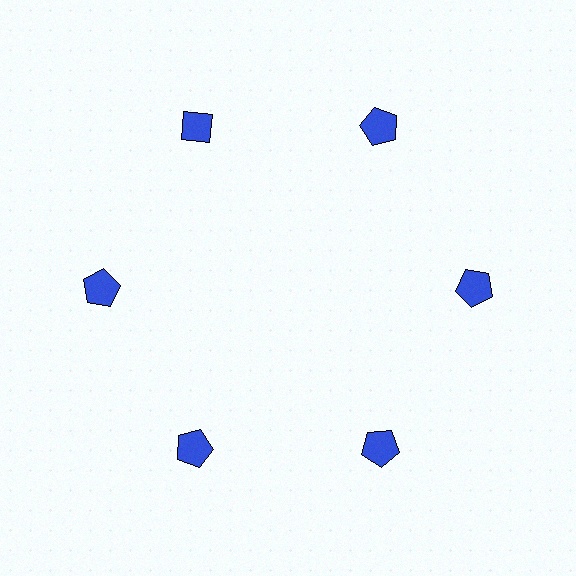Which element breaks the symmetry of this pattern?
The blue diamond at roughly the 11 o'clock position breaks the symmetry. All other shapes are blue pentagons.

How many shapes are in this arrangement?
There are 6 shapes arranged in a ring pattern.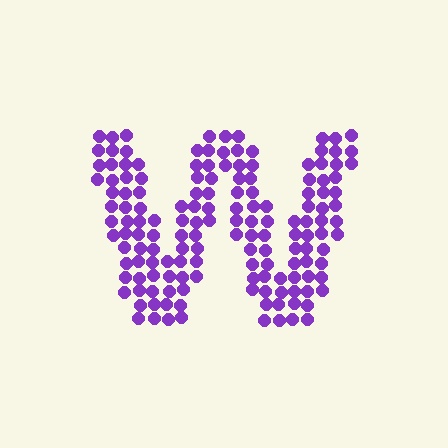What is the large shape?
The large shape is the letter W.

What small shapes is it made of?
It is made of small circles.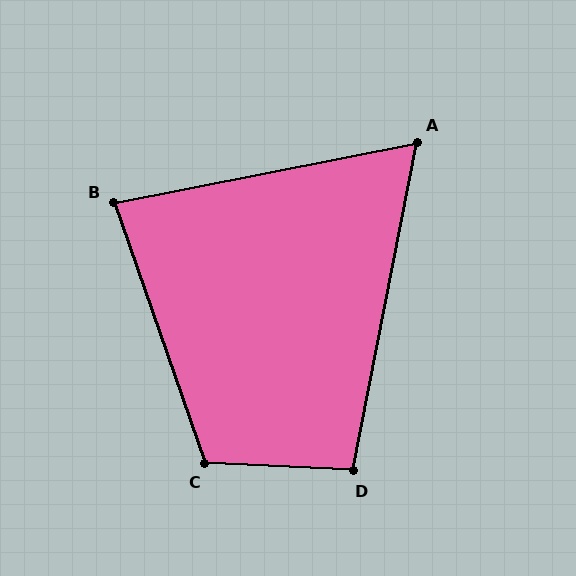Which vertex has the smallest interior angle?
A, at approximately 68 degrees.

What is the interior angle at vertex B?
Approximately 82 degrees (acute).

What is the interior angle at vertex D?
Approximately 98 degrees (obtuse).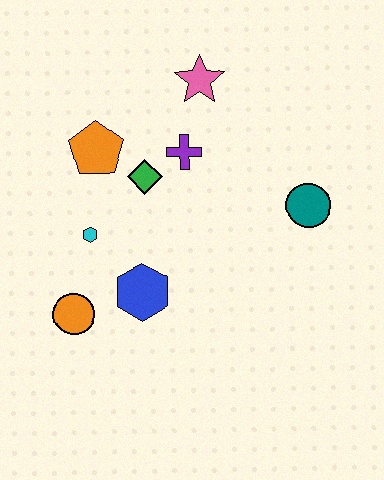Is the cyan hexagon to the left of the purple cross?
Yes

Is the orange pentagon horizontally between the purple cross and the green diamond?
No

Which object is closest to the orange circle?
The blue hexagon is closest to the orange circle.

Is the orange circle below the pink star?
Yes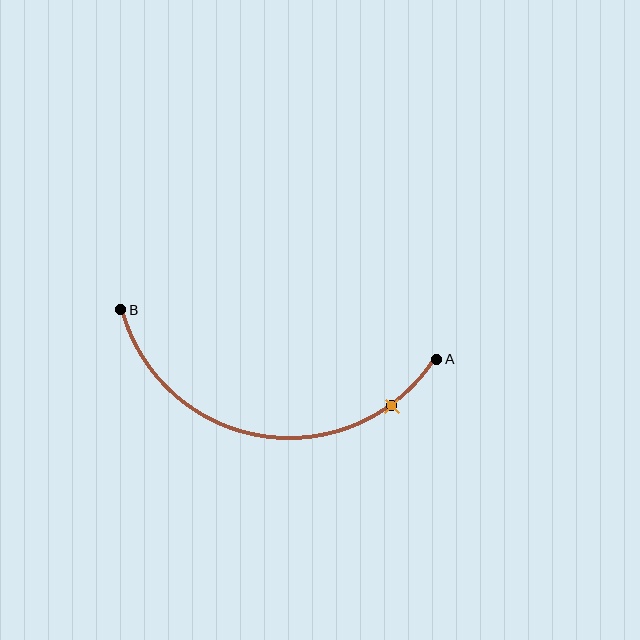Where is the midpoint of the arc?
The arc midpoint is the point on the curve farthest from the straight line joining A and B. It sits below that line.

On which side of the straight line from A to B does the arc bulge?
The arc bulges below the straight line connecting A and B.